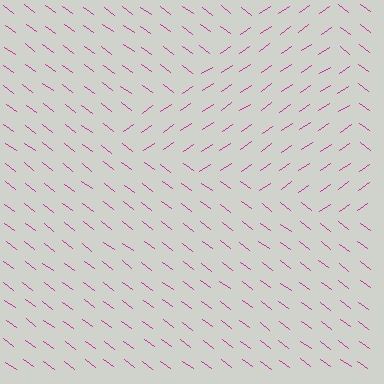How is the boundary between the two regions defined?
The boundary is defined purely by a change in line orientation (approximately 71 degrees difference). All lines are the same color and thickness.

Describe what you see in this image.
The image is filled with small magenta line segments. A triangle region in the image has lines oriented differently from the surrounding lines, creating a visible texture boundary.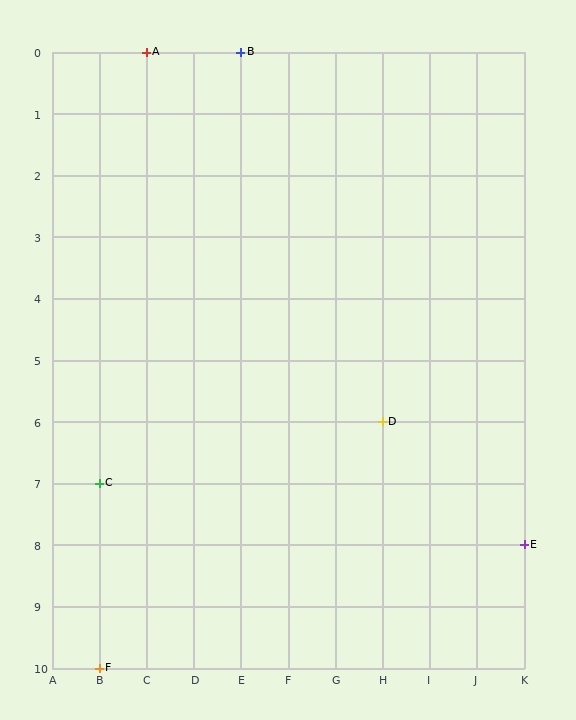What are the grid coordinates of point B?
Point B is at grid coordinates (E, 0).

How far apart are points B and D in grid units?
Points B and D are 3 columns and 6 rows apart (about 6.7 grid units diagonally).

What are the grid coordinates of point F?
Point F is at grid coordinates (B, 10).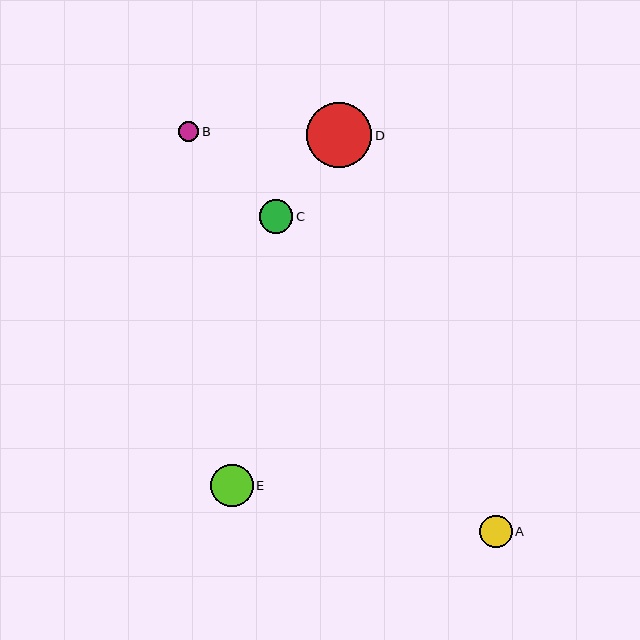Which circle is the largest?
Circle D is the largest with a size of approximately 65 pixels.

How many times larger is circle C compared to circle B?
Circle C is approximately 1.7 times the size of circle B.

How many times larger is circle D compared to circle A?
Circle D is approximately 2.0 times the size of circle A.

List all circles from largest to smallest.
From largest to smallest: D, E, C, A, B.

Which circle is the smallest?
Circle B is the smallest with a size of approximately 21 pixels.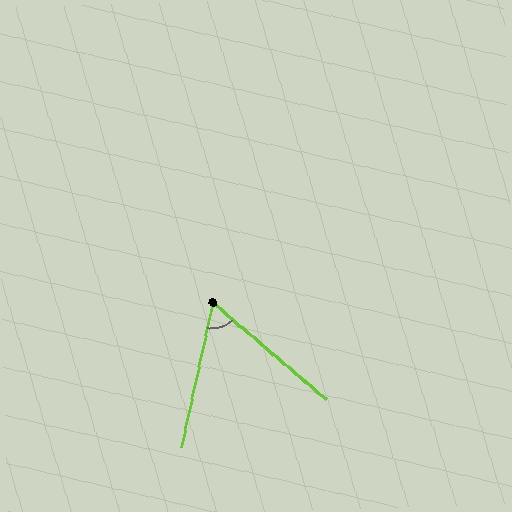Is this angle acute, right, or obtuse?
It is acute.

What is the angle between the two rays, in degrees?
Approximately 62 degrees.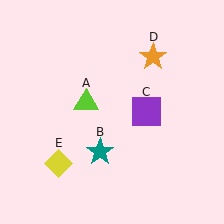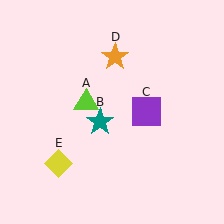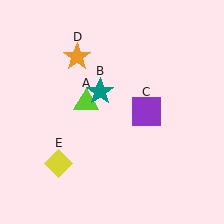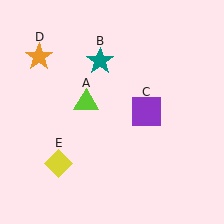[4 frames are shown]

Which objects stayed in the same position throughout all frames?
Lime triangle (object A) and purple square (object C) and yellow diamond (object E) remained stationary.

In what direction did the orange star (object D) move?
The orange star (object D) moved left.